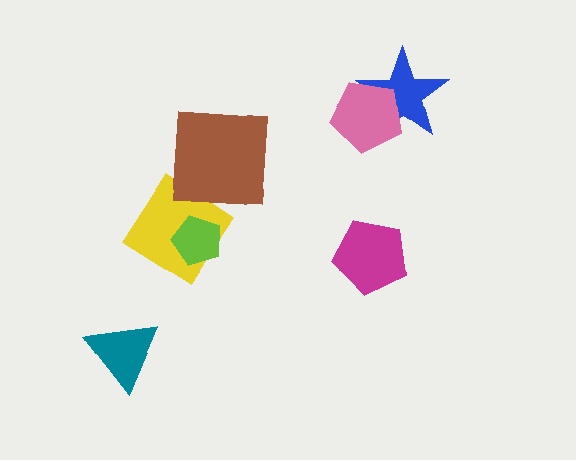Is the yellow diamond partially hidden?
Yes, it is partially covered by another shape.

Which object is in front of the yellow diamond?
The lime pentagon is in front of the yellow diamond.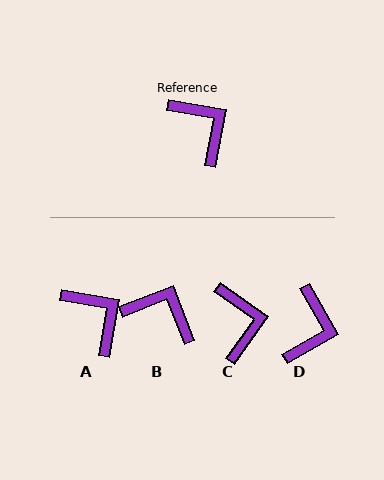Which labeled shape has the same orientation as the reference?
A.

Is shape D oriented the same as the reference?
No, it is off by about 50 degrees.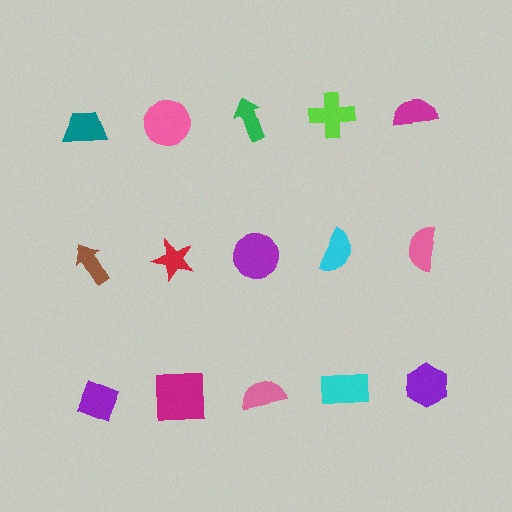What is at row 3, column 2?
A magenta square.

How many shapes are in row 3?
5 shapes.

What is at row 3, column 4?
A cyan rectangle.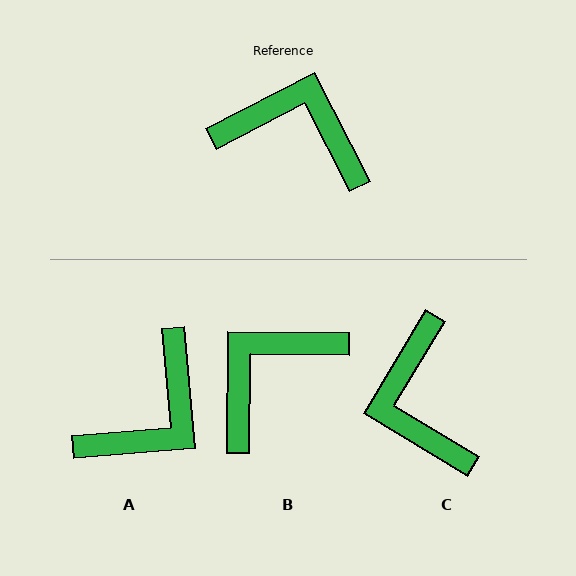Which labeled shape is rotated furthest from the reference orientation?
C, about 122 degrees away.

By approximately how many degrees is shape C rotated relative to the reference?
Approximately 122 degrees counter-clockwise.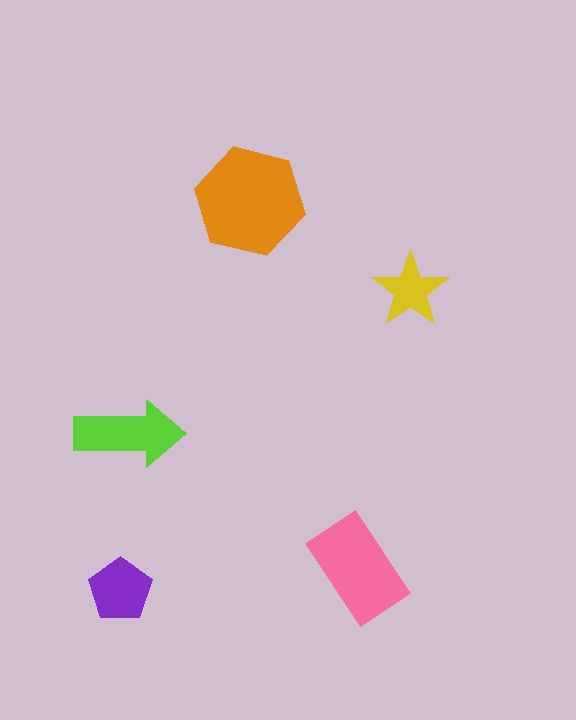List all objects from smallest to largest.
The yellow star, the purple pentagon, the lime arrow, the pink rectangle, the orange hexagon.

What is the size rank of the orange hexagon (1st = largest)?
1st.